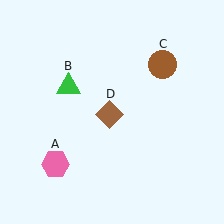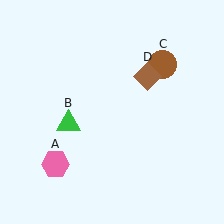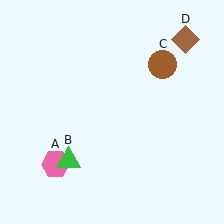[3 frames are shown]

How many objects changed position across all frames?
2 objects changed position: green triangle (object B), brown diamond (object D).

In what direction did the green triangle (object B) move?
The green triangle (object B) moved down.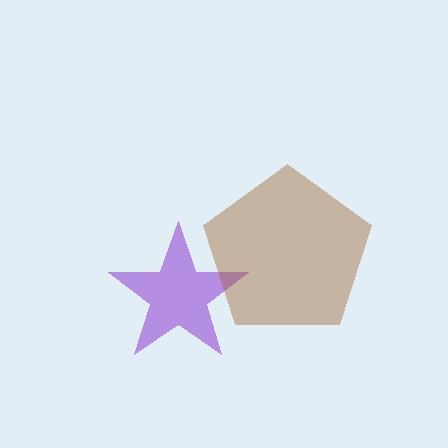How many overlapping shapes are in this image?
There are 2 overlapping shapes in the image.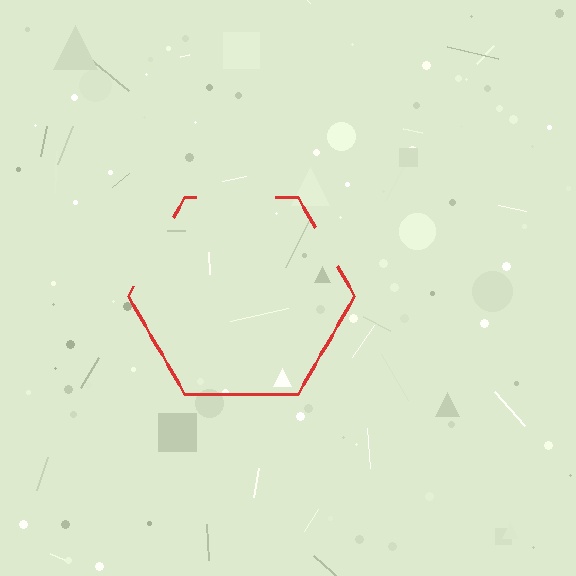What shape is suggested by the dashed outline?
The dashed outline suggests a hexagon.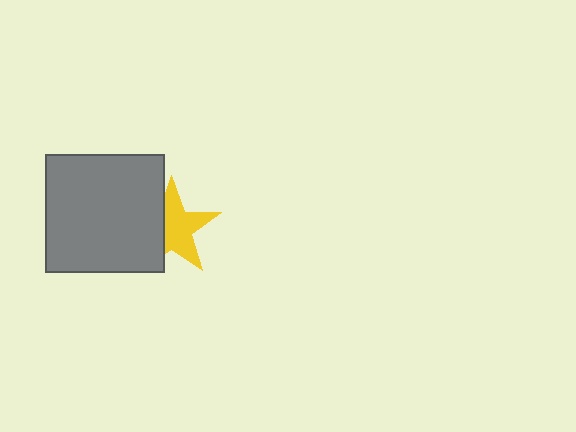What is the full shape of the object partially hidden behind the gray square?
The partially hidden object is a yellow star.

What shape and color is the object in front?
The object in front is a gray square.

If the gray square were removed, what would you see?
You would see the complete yellow star.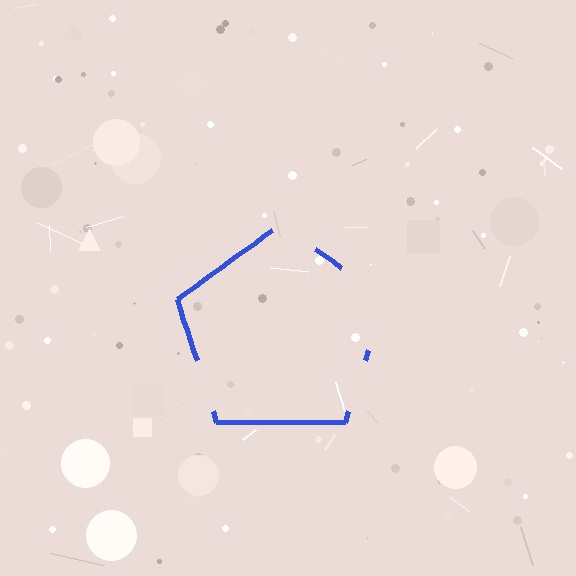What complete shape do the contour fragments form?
The contour fragments form a pentagon.